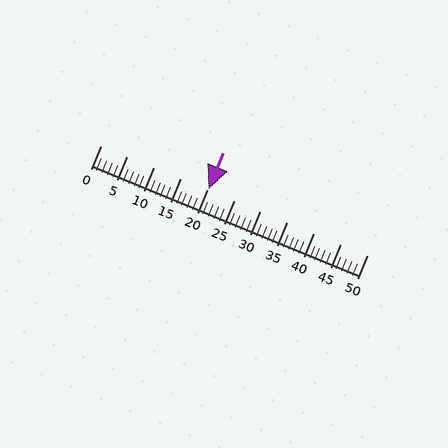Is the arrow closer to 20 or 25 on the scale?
The arrow is closer to 20.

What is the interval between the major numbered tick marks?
The major tick marks are spaced 5 units apart.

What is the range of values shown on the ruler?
The ruler shows values from 0 to 50.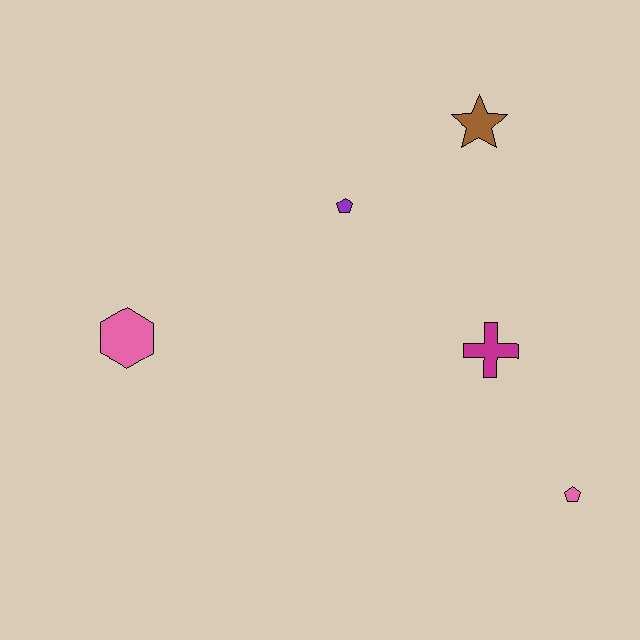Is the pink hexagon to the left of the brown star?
Yes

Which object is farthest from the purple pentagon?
The pink pentagon is farthest from the purple pentagon.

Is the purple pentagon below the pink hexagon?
No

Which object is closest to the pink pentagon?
The magenta cross is closest to the pink pentagon.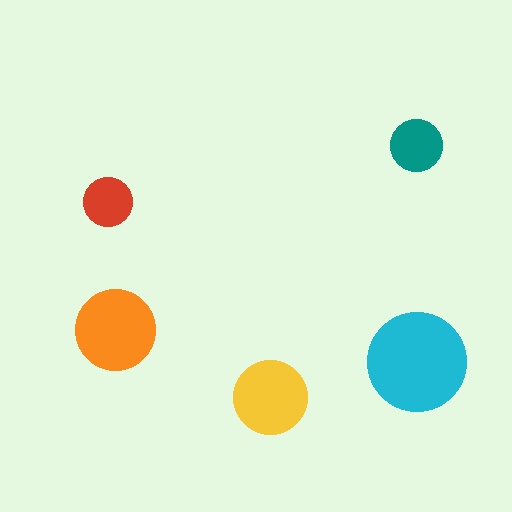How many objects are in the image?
There are 5 objects in the image.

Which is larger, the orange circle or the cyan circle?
The cyan one.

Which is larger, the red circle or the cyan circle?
The cyan one.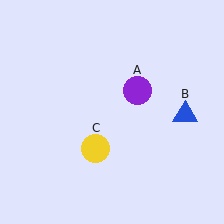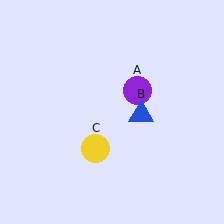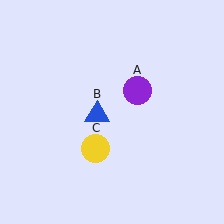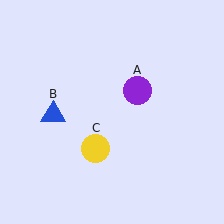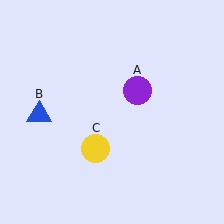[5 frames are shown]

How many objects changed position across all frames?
1 object changed position: blue triangle (object B).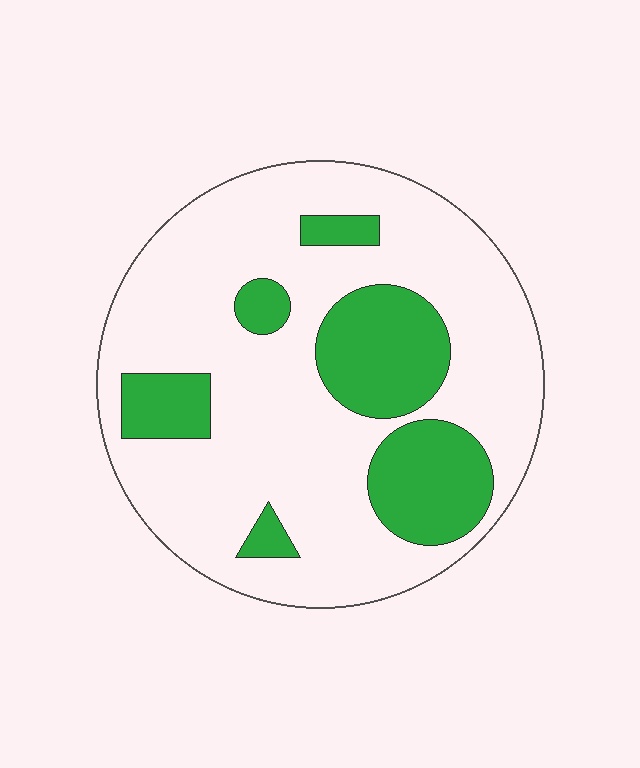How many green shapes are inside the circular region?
6.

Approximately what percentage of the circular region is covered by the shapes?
Approximately 25%.